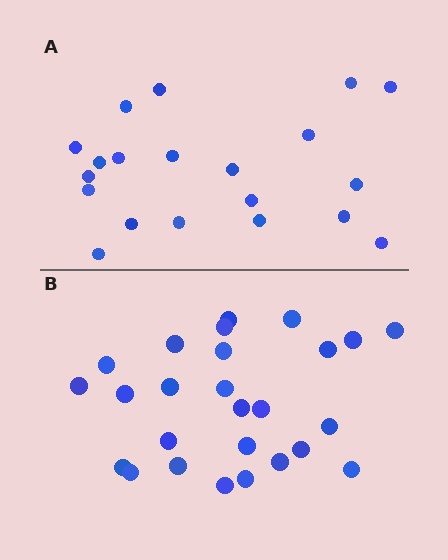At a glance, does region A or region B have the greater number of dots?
Region B (the bottom region) has more dots.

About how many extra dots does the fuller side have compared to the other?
Region B has about 6 more dots than region A.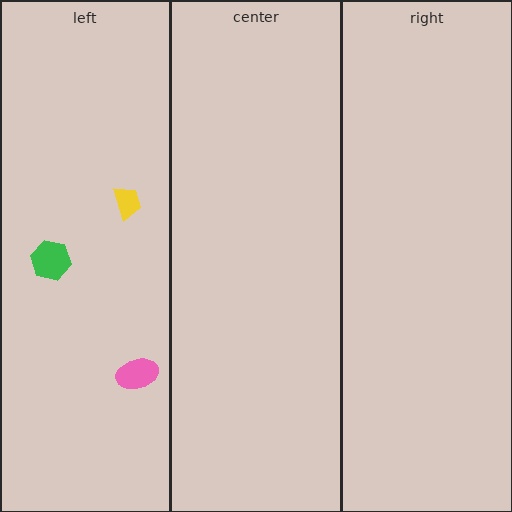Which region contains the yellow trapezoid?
The left region.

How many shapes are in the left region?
3.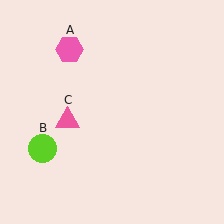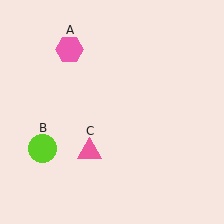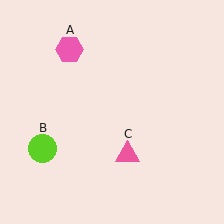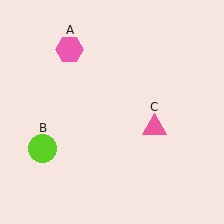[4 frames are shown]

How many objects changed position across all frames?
1 object changed position: pink triangle (object C).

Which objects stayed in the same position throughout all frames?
Pink hexagon (object A) and lime circle (object B) remained stationary.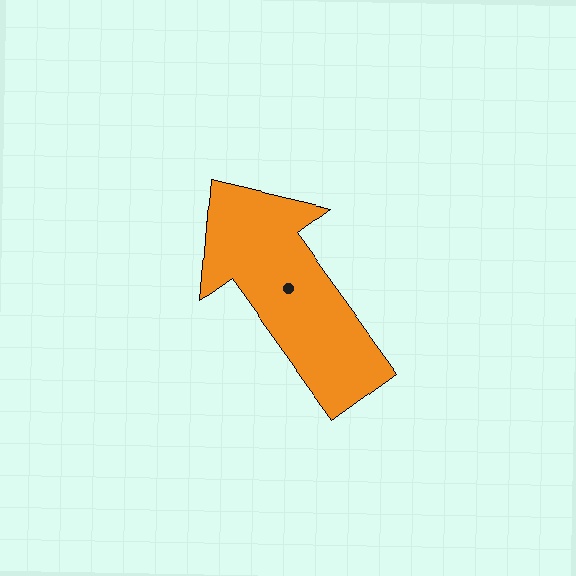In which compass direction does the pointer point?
Northwest.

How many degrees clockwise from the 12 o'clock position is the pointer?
Approximately 324 degrees.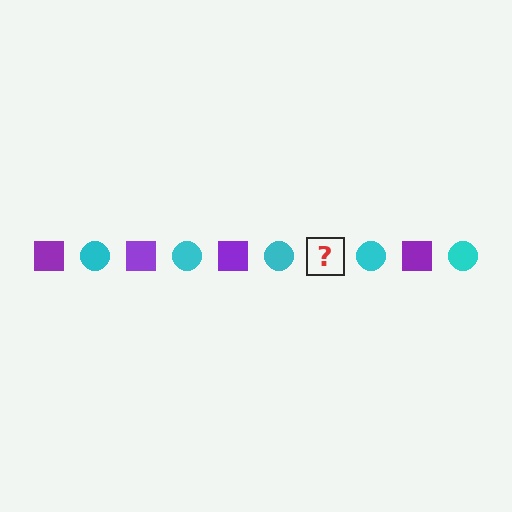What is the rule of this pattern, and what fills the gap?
The rule is that the pattern alternates between purple square and cyan circle. The gap should be filled with a purple square.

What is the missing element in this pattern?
The missing element is a purple square.